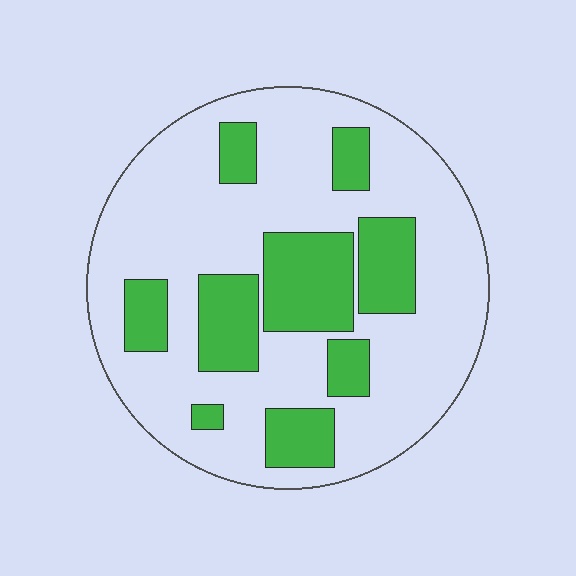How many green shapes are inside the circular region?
9.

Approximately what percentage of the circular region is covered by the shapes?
Approximately 30%.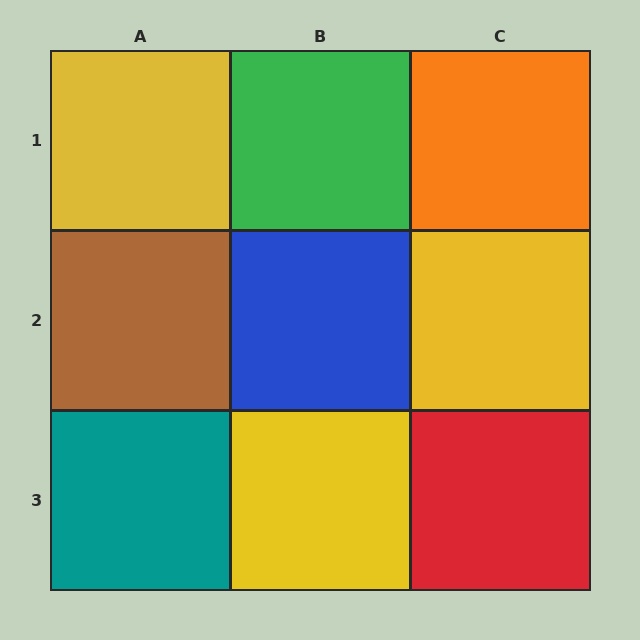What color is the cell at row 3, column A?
Teal.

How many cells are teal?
1 cell is teal.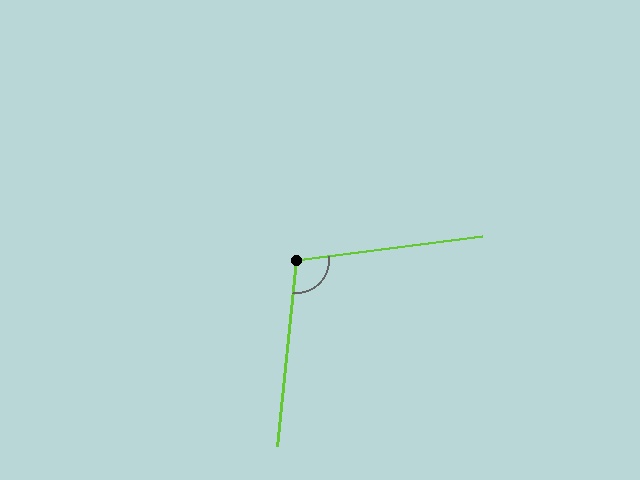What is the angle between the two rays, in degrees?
Approximately 103 degrees.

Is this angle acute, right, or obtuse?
It is obtuse.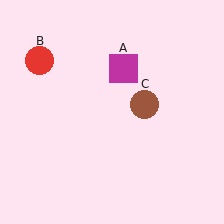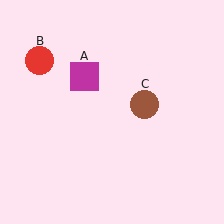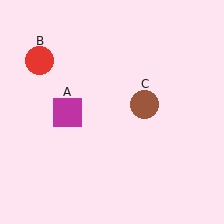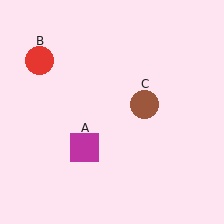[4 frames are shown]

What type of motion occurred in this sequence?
The magenta square (object A) rotated counterclockwise around the center of the scene.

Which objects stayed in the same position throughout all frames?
Red circle (object B) and brown circle (object C) remained stationary.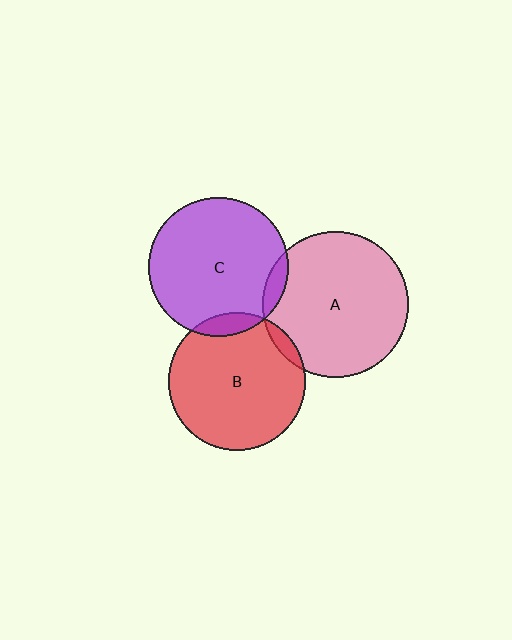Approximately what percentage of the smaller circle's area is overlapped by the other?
Approximately 5%.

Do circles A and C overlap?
Yes.